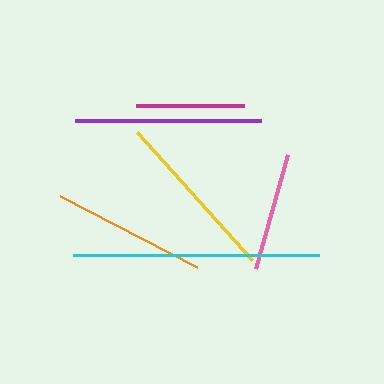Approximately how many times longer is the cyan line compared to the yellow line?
The cyan line is approximately 1.4 times the length of the yellow line.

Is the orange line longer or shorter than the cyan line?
The cyan line is longer than the orange line.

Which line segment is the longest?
The cyan line is the longest at approximately 246 pixels.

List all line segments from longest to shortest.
From longest to shortest: cyan, purple, yellow, orange, pink, magenta.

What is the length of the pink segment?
The pink segment is approximately 118 pixels long.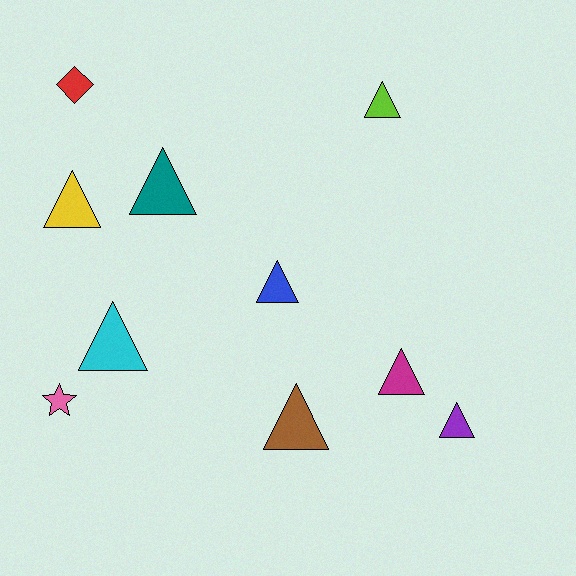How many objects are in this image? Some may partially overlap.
There are 10 objects.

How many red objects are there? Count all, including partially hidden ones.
There is 1 red object.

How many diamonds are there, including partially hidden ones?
There is 1 diamond.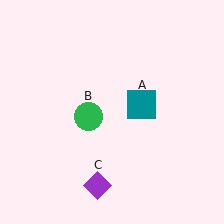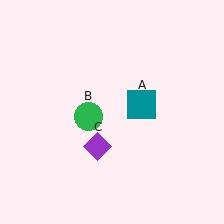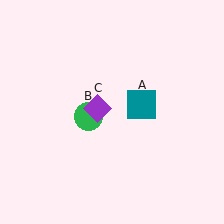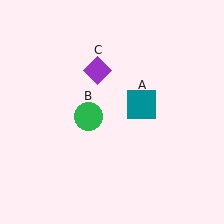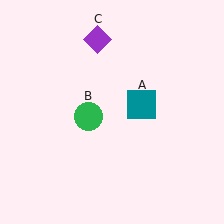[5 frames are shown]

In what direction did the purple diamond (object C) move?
The purple diamond (object C) moved up.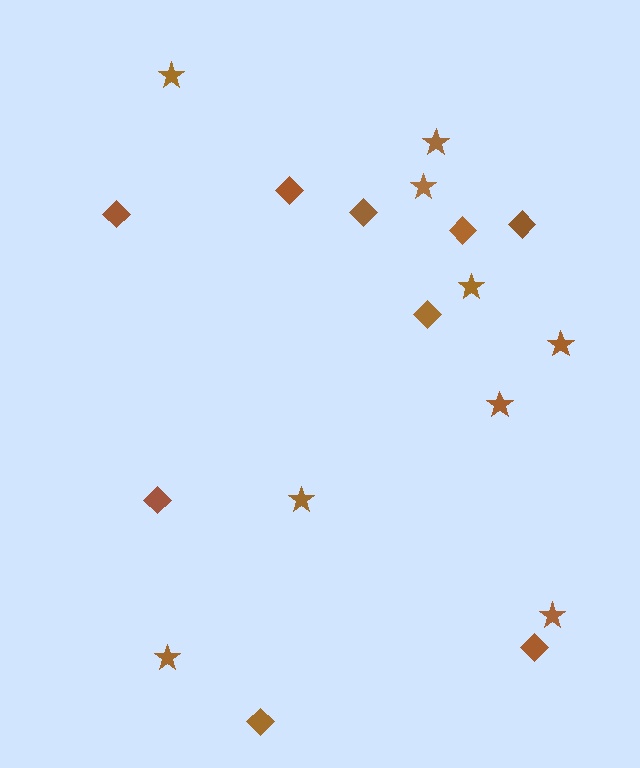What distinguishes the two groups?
There are 2 groups: one group of diamonds (9) and one group of stars (9).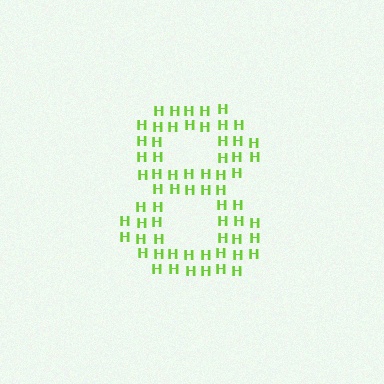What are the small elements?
The small elements are letter H's.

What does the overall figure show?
The overall figure shows the digit 8.